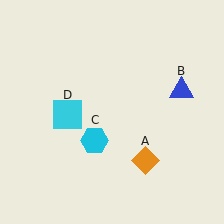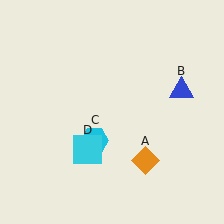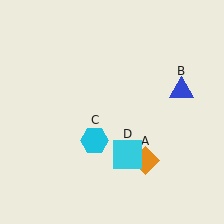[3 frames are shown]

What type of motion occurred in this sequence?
The cyan square (object D) rotated counterclockwise around the center of the scene.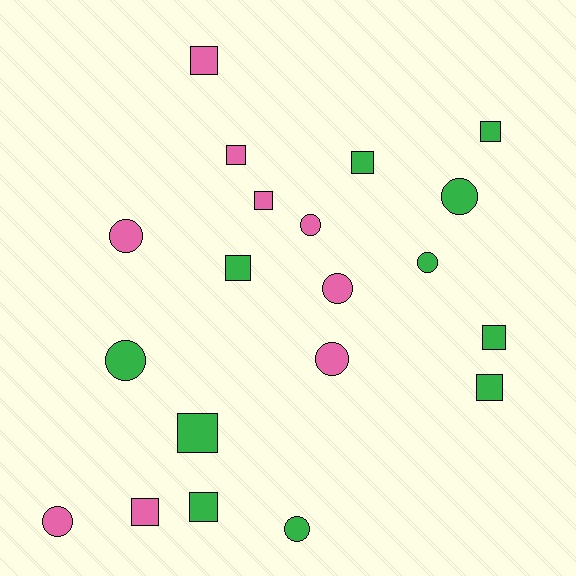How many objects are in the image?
There are 20 objects.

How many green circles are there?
There are 4 green circles.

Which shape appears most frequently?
Square, with 11 objects.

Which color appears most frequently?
Green, with 11 objects.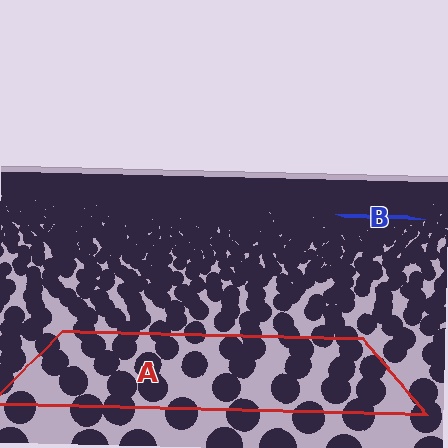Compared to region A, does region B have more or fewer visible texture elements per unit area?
Region B has more texture elements per unit area — they are packed more densely because it is farther away.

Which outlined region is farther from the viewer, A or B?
Region B is farther from the viewer — the texture elements inside it appear smaller and more densely packed.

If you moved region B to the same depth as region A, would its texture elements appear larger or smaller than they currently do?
They would appear larger. At a closer depth, the same texture elements are projected at a bigger on-screen size.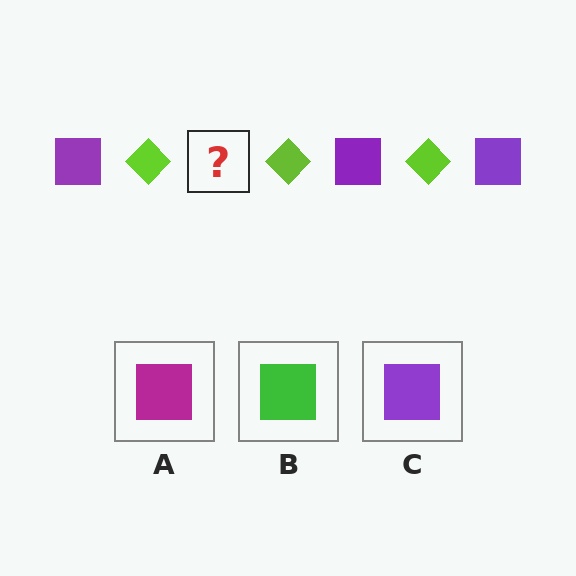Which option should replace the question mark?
Option C.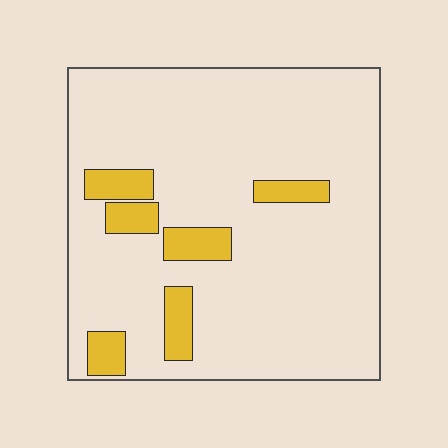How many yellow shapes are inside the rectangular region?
6.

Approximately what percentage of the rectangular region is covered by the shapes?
Approximately 10%.